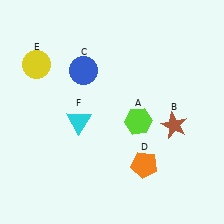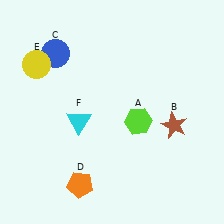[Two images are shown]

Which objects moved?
The objects that moved are: the blue circle (C), the orange pentagon (D).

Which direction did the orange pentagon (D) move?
The orange pentagon (D) moved left.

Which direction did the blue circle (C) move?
The blue circle (C) moved left.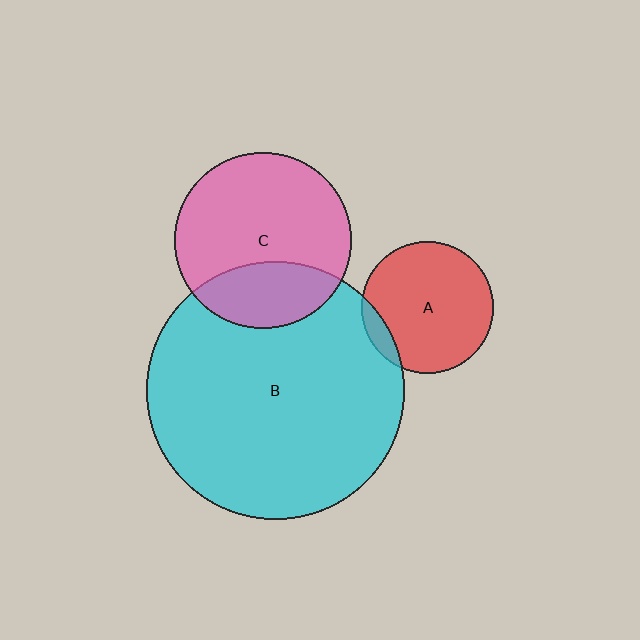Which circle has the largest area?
Circle B (cyan).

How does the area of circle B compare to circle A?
Approximately 3.8 times.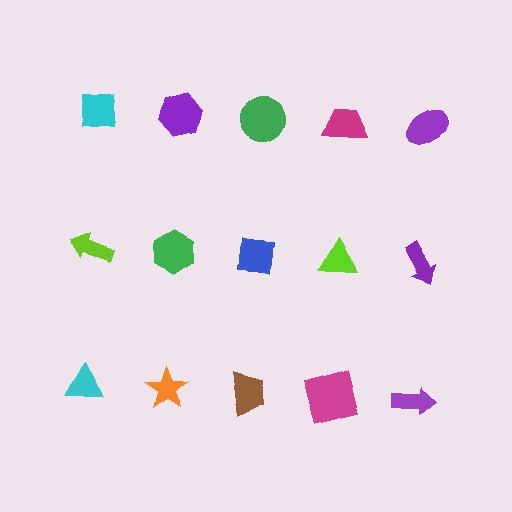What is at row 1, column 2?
A purple hexagon.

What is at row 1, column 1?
A cyan square.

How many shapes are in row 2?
5 shapes.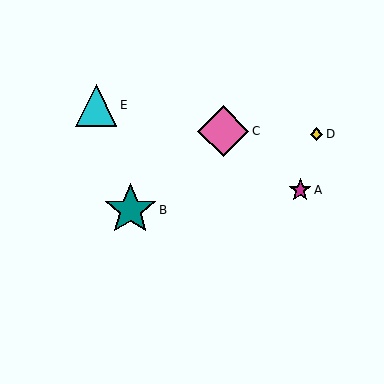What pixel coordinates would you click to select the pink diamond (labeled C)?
Click at (223, 131) to select the pink diamond C.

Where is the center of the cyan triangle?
The center of the cyan triangle is at (96, 105).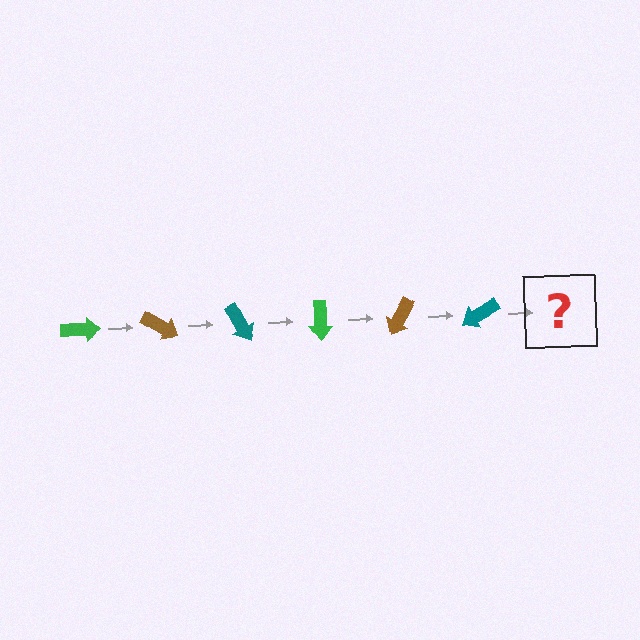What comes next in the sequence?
The next element should be a green arrow, rotated 180 degrees from the start.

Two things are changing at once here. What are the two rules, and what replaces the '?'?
The two rules are that it rotates 30 degrees each step and the color cycles through green, brown, and teal. The '?' should be a green arrow, rotated 180 degrees from the start.